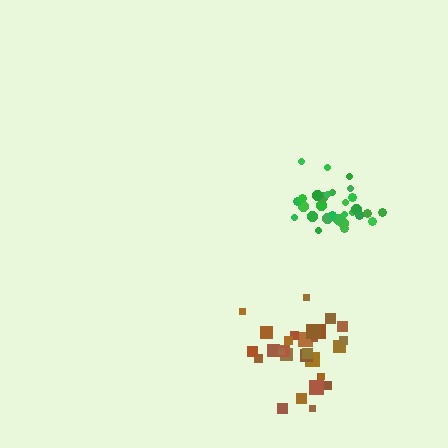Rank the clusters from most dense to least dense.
green, brown.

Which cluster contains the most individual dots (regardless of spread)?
Green (31).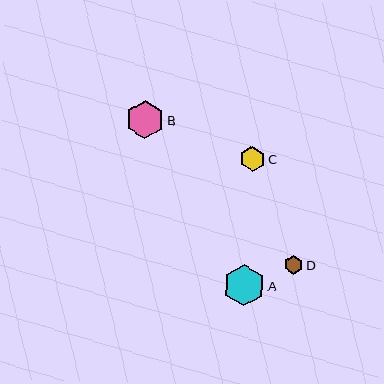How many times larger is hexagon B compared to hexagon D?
Hexagon B is approximately 2.0 times the size of hexagon D.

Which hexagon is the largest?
Hexagon A is the largest with a size of approximately 42 pixels.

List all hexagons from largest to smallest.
From largest to smallest: A, B, C, D.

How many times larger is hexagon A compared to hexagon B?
Hexagon A is approximately 1.1 times the size of hexagon B.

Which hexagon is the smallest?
Hexagon D is the smallest with a size of approximately 19 pixels.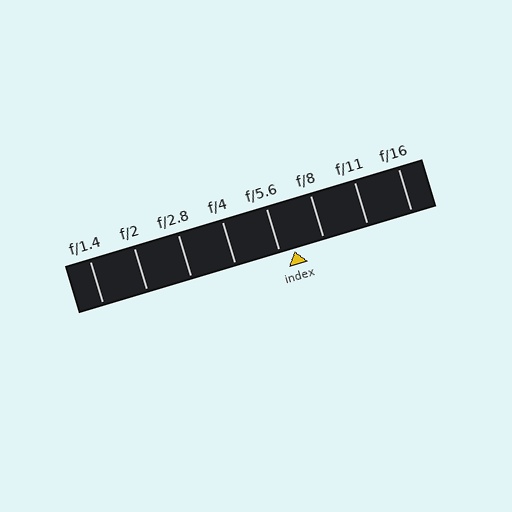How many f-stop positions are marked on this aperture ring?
There are 8 f-stop positions marked.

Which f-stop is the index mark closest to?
The index mark is closest to f/5.6.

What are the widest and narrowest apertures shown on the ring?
The widest aperture shown is f/1.4 and the narrowest is f/16.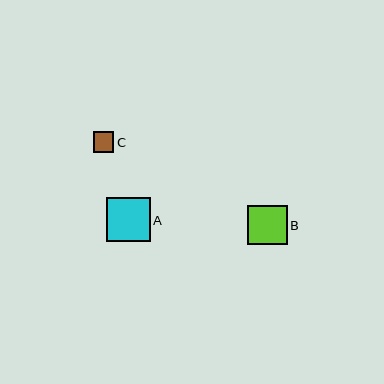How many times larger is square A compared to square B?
Square A is approximately 1.1 times the size of square B.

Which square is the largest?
Square A is the largest with a size of approximately 44 pixels.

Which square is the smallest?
Square C is the smallest with a size of approximately 21 pixels.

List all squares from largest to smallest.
From largest to smallest: A, B, C.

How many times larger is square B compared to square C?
Square B is approximately 1.9 times the size of square C.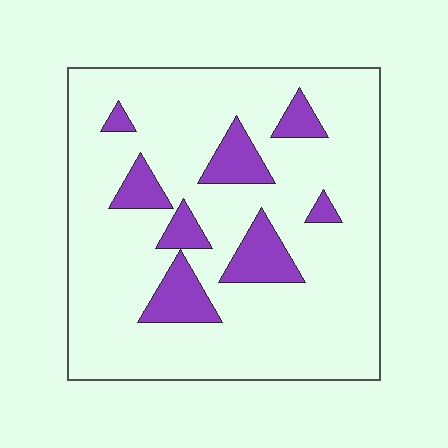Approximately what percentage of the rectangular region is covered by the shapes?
Approximately 15%.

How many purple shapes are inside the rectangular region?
8.